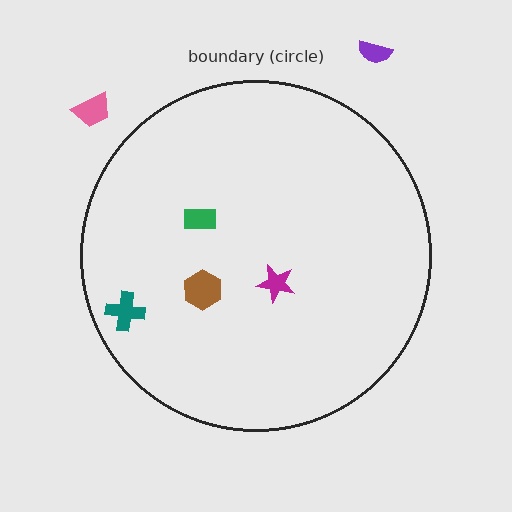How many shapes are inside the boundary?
4 inside, 2 outside.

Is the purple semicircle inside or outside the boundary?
Outside.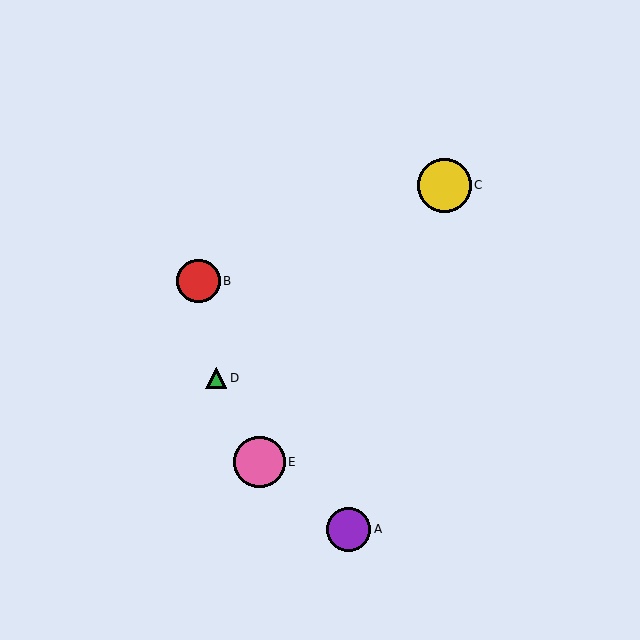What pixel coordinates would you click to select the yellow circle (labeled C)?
Click at (445, 185) to select the yellow circle C.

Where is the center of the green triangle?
The center of the green triangle is at (216, 378).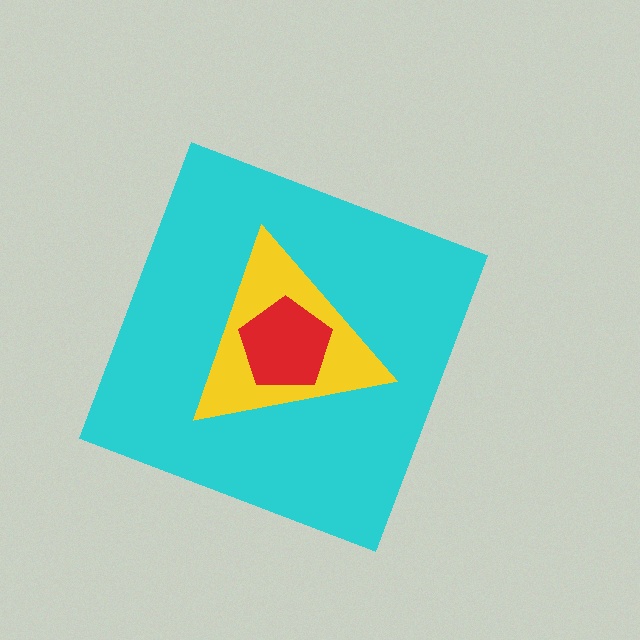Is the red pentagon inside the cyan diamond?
Yes.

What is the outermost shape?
The cyan diamond.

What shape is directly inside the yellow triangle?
The red pentagon.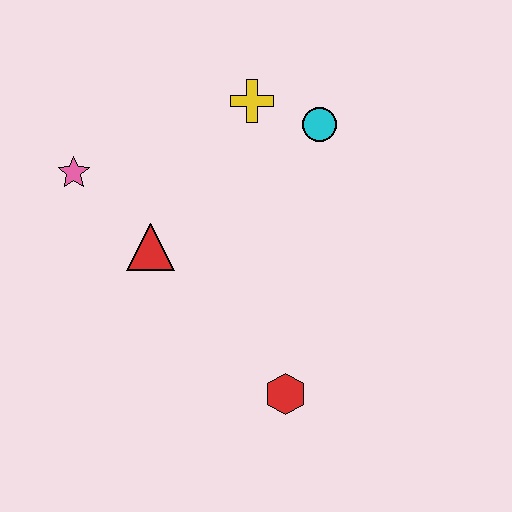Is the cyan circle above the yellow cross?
No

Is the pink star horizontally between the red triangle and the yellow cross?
No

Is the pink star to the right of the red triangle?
No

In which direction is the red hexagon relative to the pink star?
The red hexagon is below the pink star.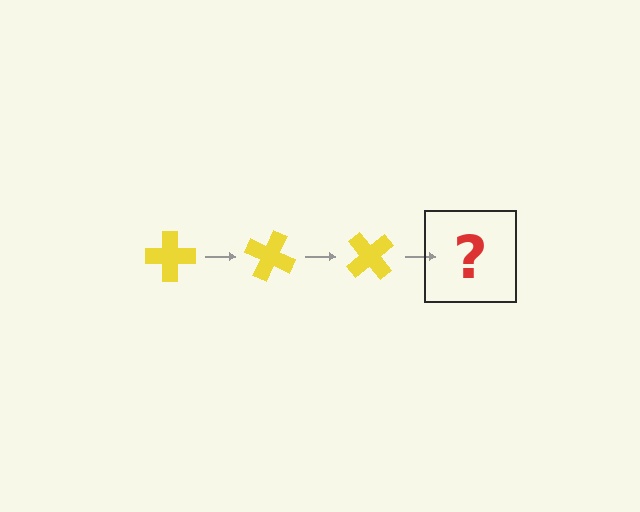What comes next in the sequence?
The next element should be a yellow cross rotated 75 degrees.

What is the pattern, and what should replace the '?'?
The pattern is that the cross rotates 25 degrees each step. The '?' should be a yellow cross rotated 75 degrees.